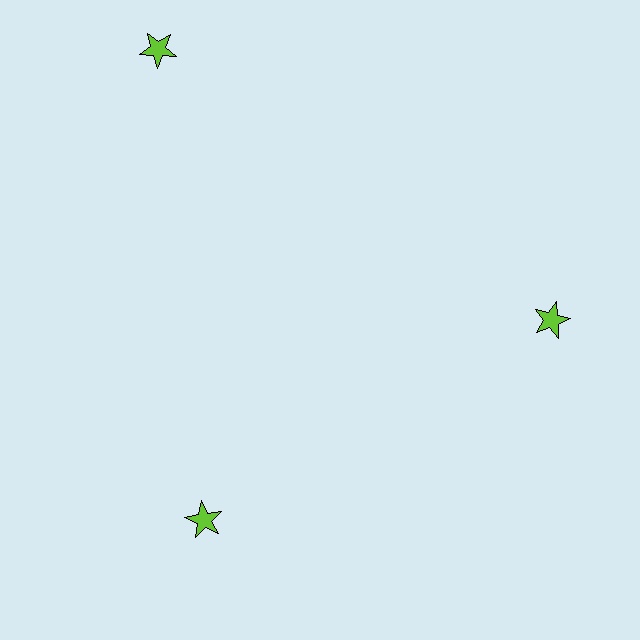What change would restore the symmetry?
The symmetry would be restored by moving it inward, back onto the ring so that all 3 stars sit at equal angles and equal distance from the center.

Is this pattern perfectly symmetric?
No. The 3 lime stars are arranged in a ring, but one element near the 11 o'clock position is pushed outward from the center, breaking the 3-fold rotational symmetry.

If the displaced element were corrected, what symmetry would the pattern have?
It would have 3-fold rotational symmetry — the pattern would map onto itself every 120 degrees.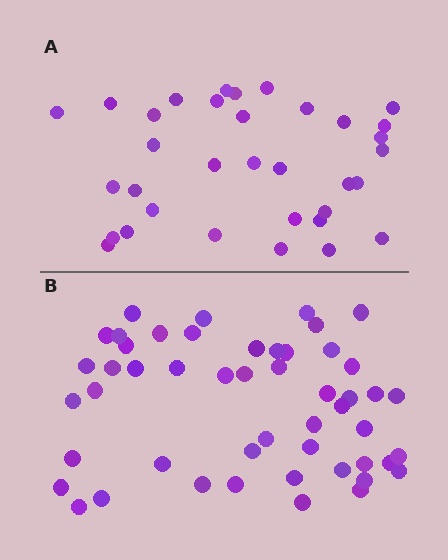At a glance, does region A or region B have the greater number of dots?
Region B (the bottom region) has more dots.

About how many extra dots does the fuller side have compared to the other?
Region B has approximately 15 more dots than region A.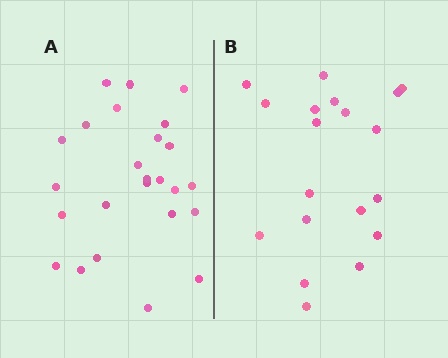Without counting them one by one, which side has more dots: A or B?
Region A (the left region) has more dots.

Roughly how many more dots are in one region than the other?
Region A has about 6 more dots than region B.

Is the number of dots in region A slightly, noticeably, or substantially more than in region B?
Region A has noticeably more, but not dramatically so. The ratio is roughly 1.3 to 1.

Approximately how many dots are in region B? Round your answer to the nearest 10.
About 20 dots. (The exact count is 19, which rounds to 20.)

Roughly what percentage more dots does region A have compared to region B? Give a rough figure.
About 30% more.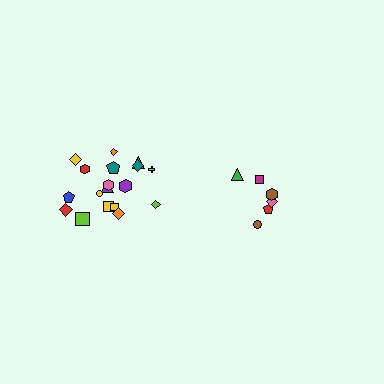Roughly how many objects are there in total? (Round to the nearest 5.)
Roughly 25 objects in total.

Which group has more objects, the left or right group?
The left group.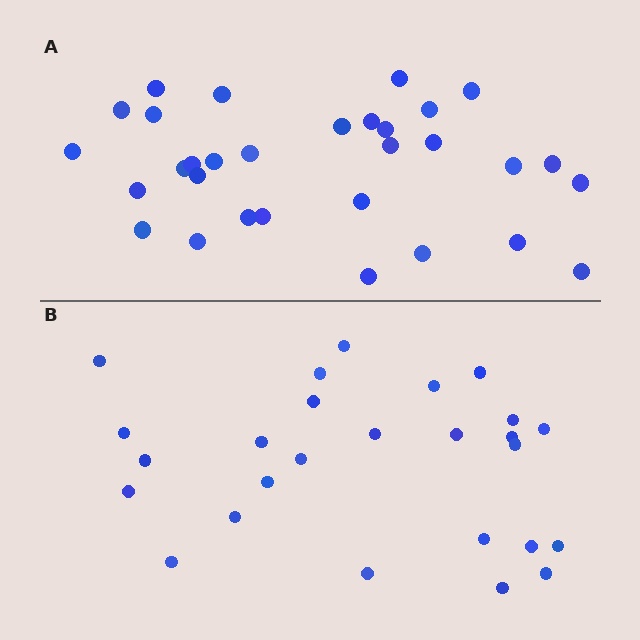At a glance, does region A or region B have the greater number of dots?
Region A (the top region) has more dots.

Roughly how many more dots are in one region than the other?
Region A has about 5 more dots than region B.